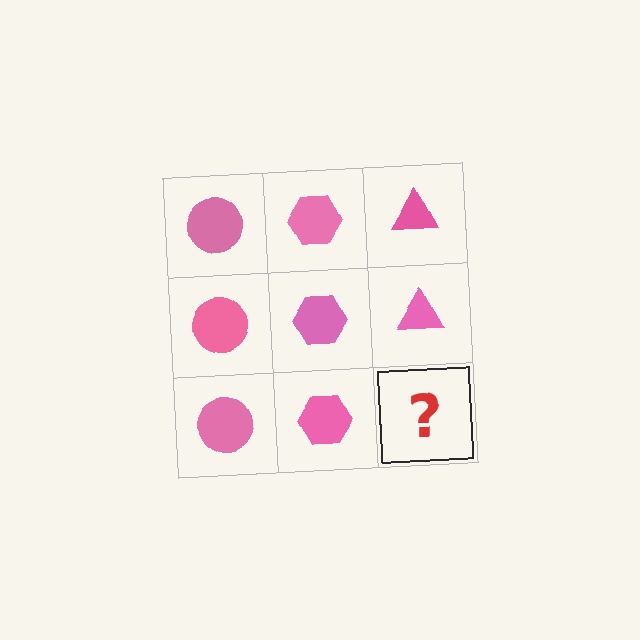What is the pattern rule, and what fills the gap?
The rule is that each column has a consistent shape. The gap should be filled with a pink triangle.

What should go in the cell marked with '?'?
The missing cell should contain a pink triangle.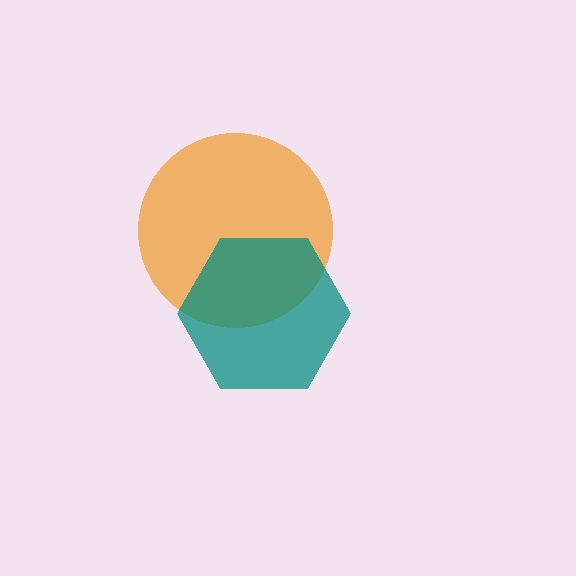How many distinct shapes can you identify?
There are 2 distinct shapes: an orange circle, a teal hexagon.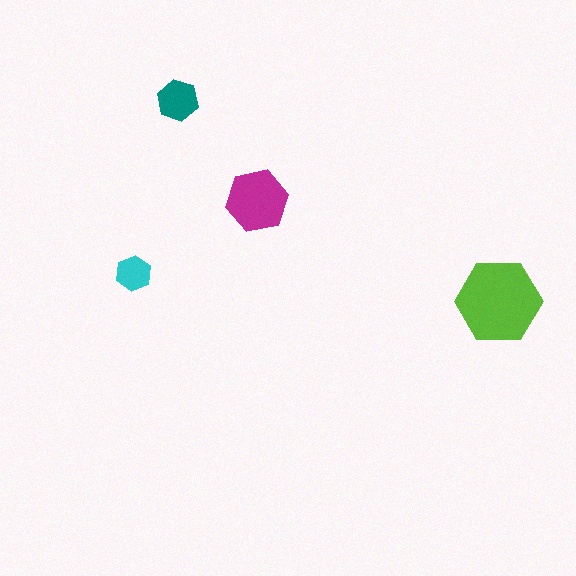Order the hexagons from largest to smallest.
the lime one, the magenta one, the teal one, the cyan one.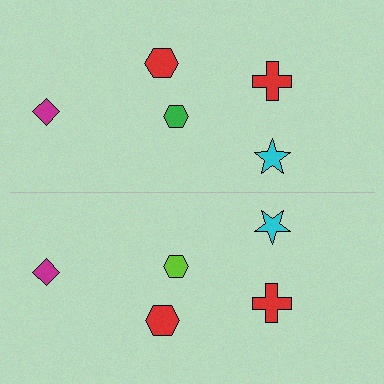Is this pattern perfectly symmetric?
No, the pattern is not perfectly symmetric. The lime hexagon on the bottom side breaks the symmetry — its mirror counterpart is green.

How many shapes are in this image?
There are 10 shapes in this image.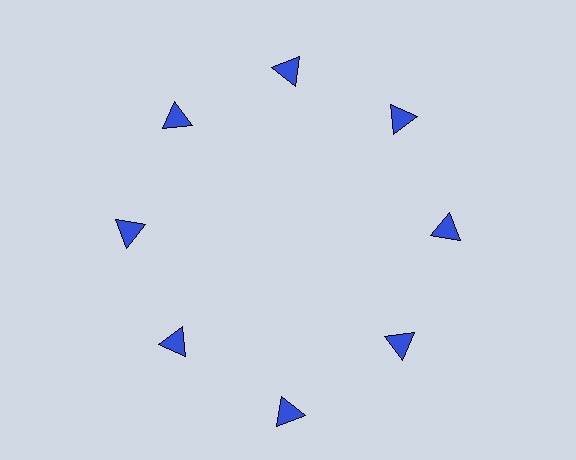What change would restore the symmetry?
The symmetry would be restored by moving it inward, back onto the ring so that all 8 triangles sit at equal angles and equal distance from the center.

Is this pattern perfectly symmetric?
No. The 8 blue triangles are arranged in a ring, but one element near the 6 o'clock position is pushed outward from the center, breaking the 8-fold rotational symmetry.